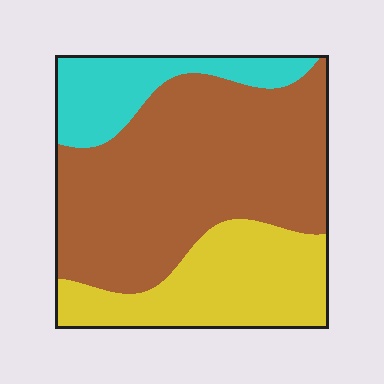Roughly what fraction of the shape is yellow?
Yellow takes up about one quarter (1/4) of the shape.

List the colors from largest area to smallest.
From largest to smallest: brown, yellow, cyan.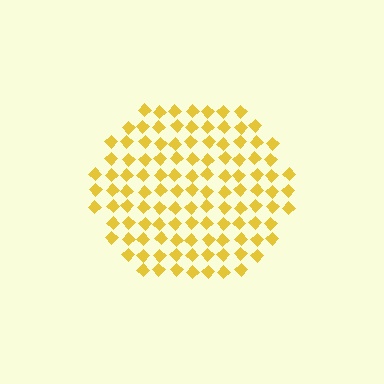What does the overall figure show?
The overall figure shows a hexagon.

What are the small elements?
The small elements are diamonds.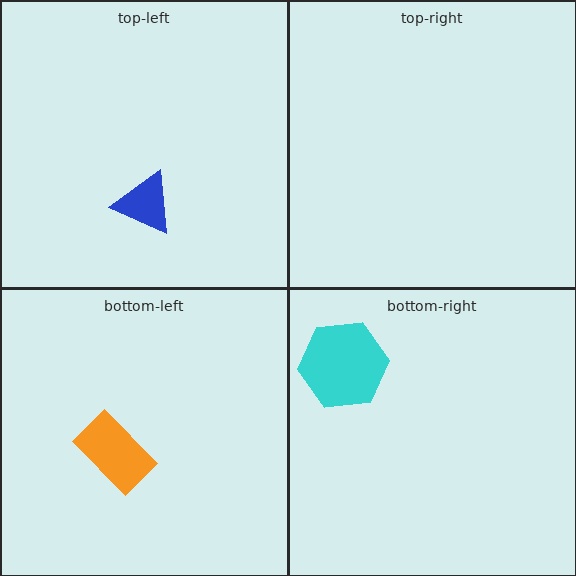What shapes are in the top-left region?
The blue triangle.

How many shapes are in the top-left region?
1.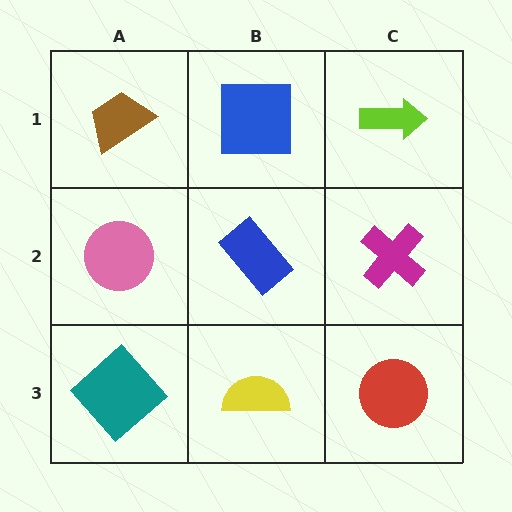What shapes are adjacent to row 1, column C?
A magenta cross (row 2, column C), a blue square (row 1, column B).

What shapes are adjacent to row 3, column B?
A blue rectangle (row 2, column B), a teal diamond (row 3, column A), a red circle (row 3, column C).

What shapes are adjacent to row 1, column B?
A blue rectangle (row 2, column B), a brown trapezoid (row 1, column A), a lime arrow (row 1, column C).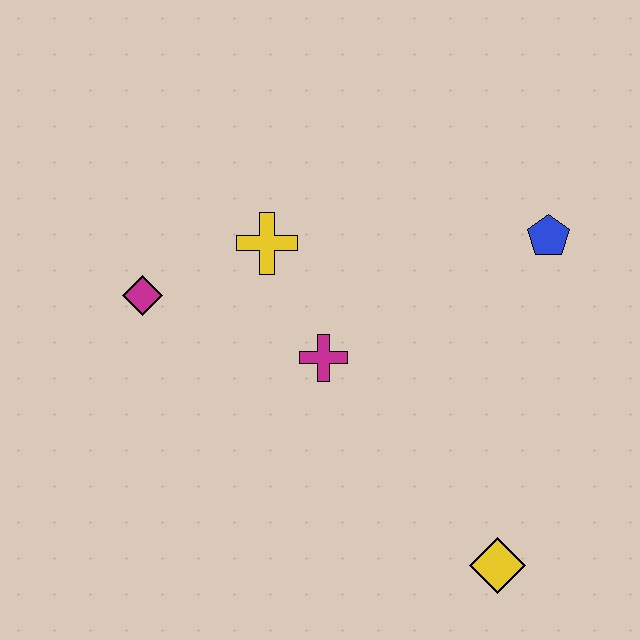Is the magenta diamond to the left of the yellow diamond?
Yes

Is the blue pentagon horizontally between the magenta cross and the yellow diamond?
No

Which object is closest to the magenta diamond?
The yellow cross is closest to the magenta diamond.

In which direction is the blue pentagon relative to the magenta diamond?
The blue pentagon is to the right of the magenta diamond.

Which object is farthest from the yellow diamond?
The magenta diamond is farthest from the yellow diamond.